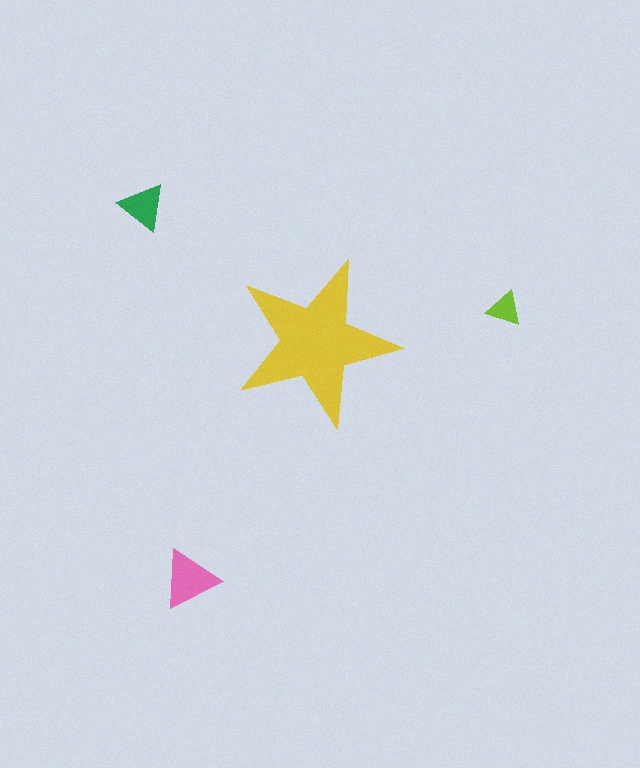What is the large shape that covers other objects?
A yellow star.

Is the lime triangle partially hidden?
No, the lime triangle is fully visible.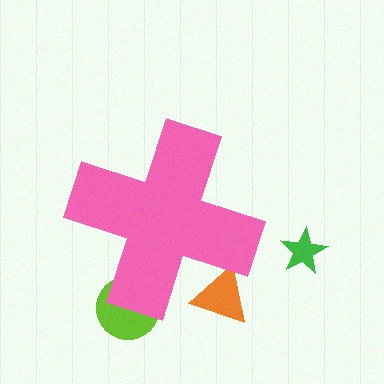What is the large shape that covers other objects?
A pink cross.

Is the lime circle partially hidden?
Yes, the lime circle is partially hidden behind the pink cross.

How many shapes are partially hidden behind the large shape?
2 shapes are partially hidden.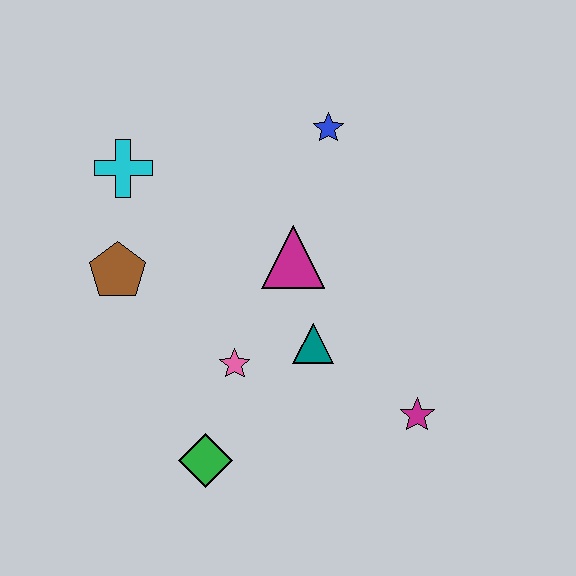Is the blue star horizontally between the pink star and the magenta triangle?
No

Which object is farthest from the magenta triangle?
The green diamond is farthest from the magenta triangle.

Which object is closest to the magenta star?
The teal triangle is closest to the magenta star.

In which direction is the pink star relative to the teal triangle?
The pink star is to the left of the teal triangle.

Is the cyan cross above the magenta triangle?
Yes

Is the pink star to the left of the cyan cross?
No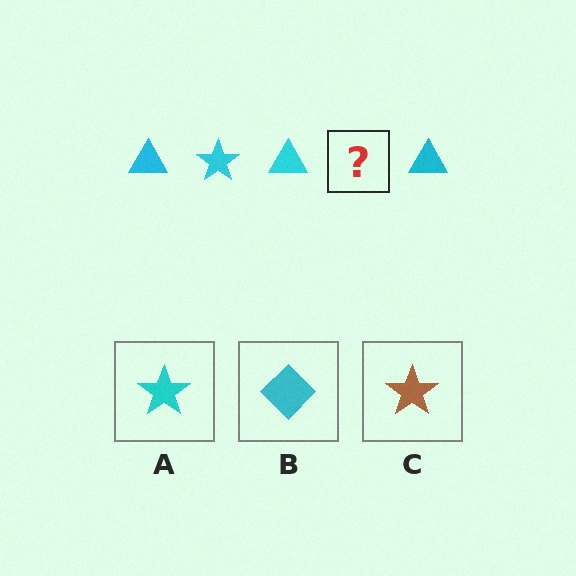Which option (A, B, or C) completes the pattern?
A.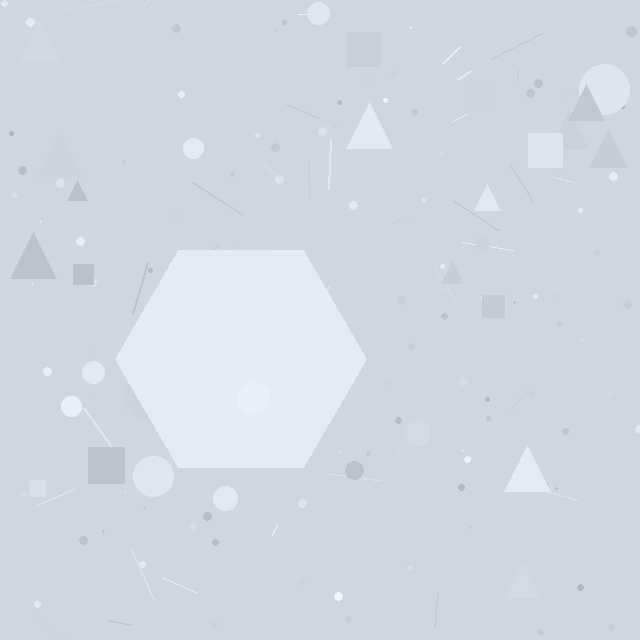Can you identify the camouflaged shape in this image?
The camouflaged shape is a hexagon.